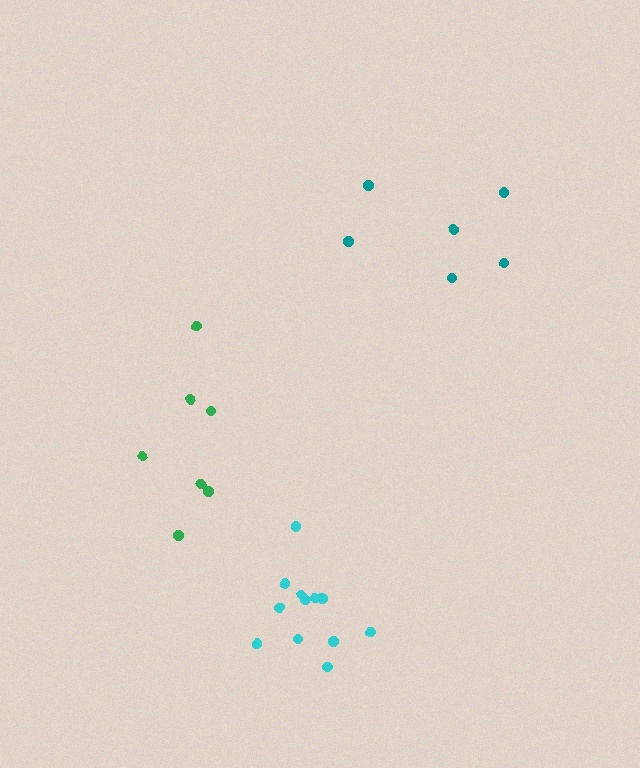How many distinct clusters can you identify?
There are 3 distinct clusters.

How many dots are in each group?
Group 1: 7 dots, Group 2: 12 dots, Group 3: 6 dots (25 total).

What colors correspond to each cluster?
The clusters are colored: green, cyan, teal.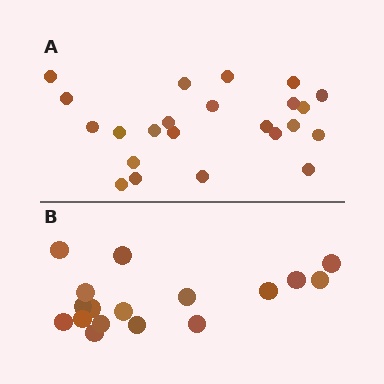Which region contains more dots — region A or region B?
Region A (the top region) has more dots.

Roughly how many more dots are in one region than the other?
Region A has about 6 more dots than region B.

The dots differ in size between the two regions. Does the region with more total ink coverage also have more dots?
No. Region B has more total ink coverage because its dots are larger, but region A actually contains more individual dots. Total area can be misleading — the number of items is what matters here.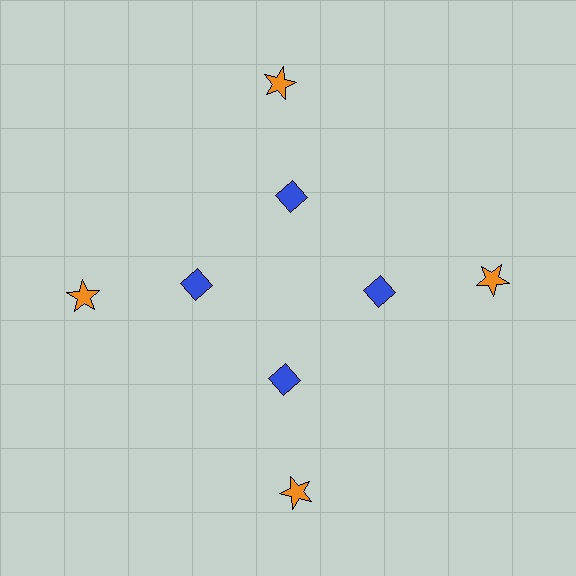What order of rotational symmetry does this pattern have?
This pattern has 4-fold rotational symmetry.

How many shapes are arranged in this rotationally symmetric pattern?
There are 8 shapes, arranged in 4 groups of 2.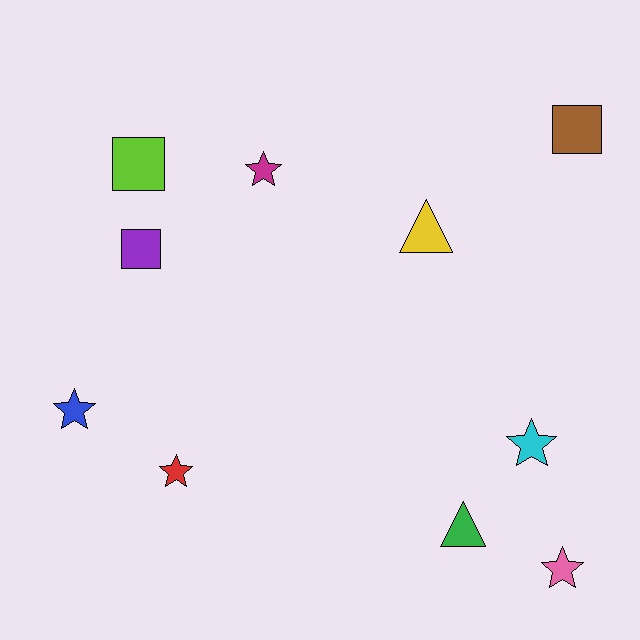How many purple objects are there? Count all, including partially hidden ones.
There is 1 purple object.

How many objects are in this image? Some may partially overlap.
There are 10 objects.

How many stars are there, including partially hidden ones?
There are 5 stars.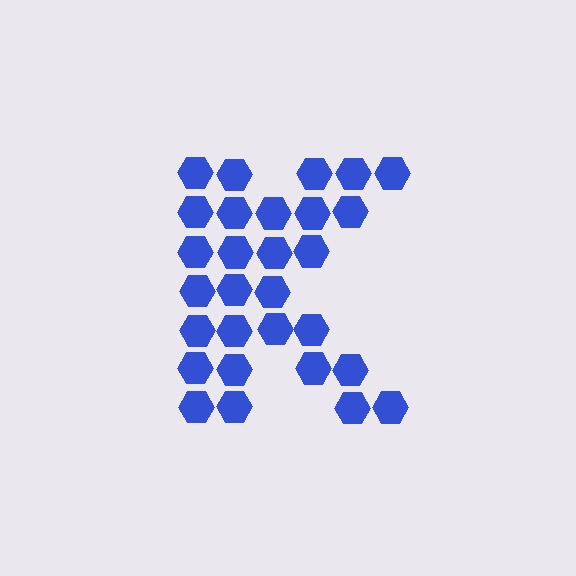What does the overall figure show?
The overall figure shows the letter K.